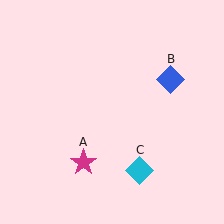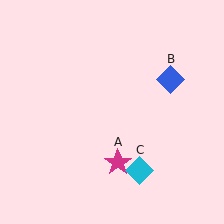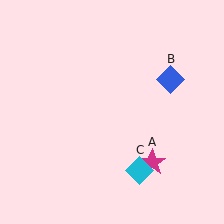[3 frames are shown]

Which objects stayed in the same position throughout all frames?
Blue diamond (object B) and cyan diamond (object C) remained stationary.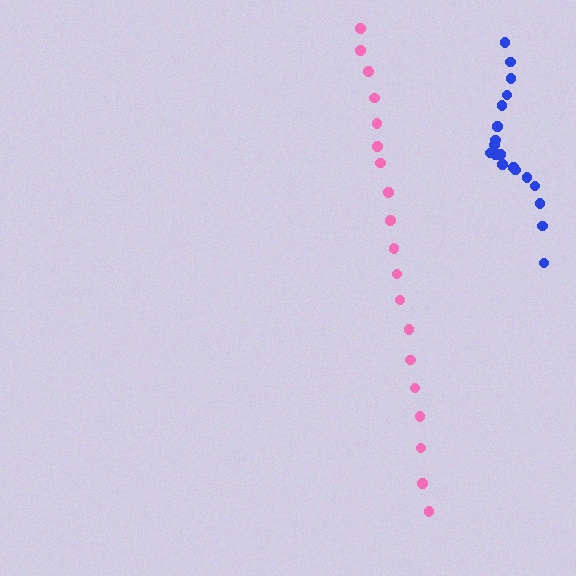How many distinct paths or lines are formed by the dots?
There are 2 distinct paths.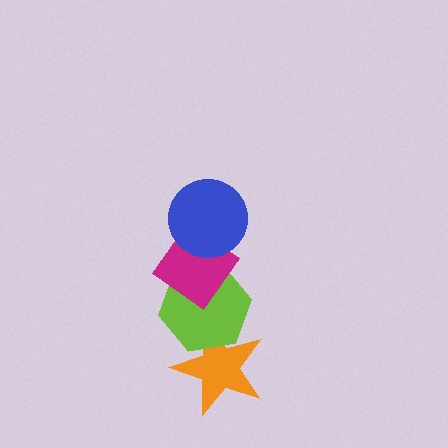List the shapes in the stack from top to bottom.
From top to bottom: the blue circle, the magenta diamond, the lime hexagon, the orange star.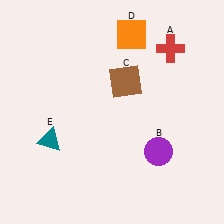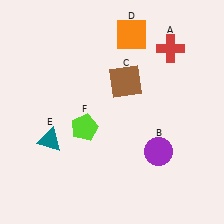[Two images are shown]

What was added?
A lime pentagon (F) was added in Image 2.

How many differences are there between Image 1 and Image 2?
There is 1 difference between the two images.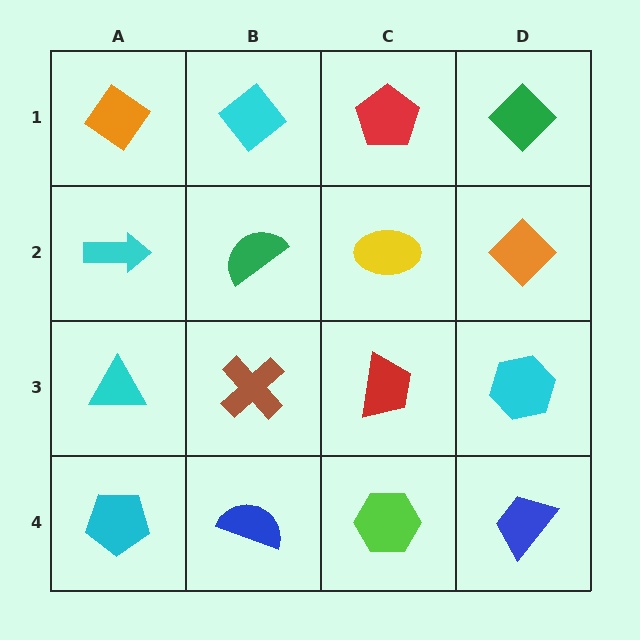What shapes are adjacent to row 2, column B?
A cyan diamond (row 1, column B), a brown cross (row 3, column B), a cyan arrow (row 2, column A), a yellow ellipse (row 2, column C).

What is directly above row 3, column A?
A cyan arrow.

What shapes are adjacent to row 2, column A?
An orange diamond (row 1, column A), a cyan triangle (row 3, column A), a green semicircle (row 2, column B).